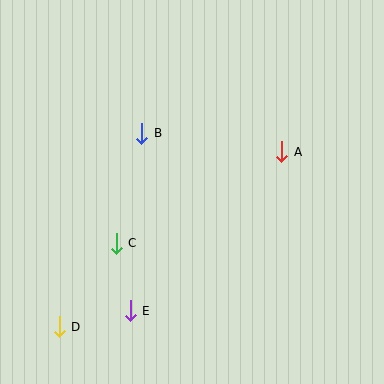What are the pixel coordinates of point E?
Point E is at (130, 311).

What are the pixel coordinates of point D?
Point D is at (59, 327).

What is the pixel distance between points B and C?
The distance between B and C is 113 pixels.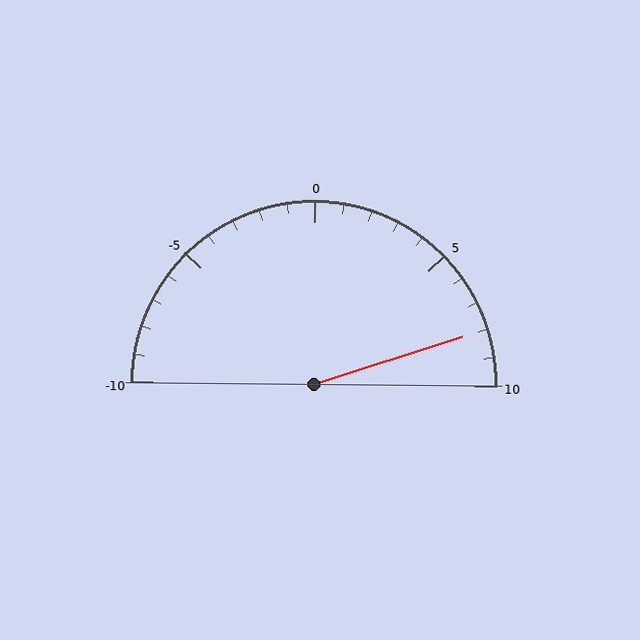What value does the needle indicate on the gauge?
The needle indicates approximately 8.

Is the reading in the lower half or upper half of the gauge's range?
The reading is in the upper half of the range (-10 to 10).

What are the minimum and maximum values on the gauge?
The gauge ranges from -10 to 10.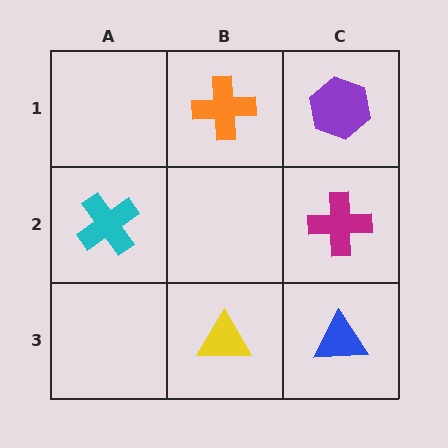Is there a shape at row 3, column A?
No, that cell is empty.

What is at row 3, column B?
A yellow triangle.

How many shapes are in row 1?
2 shapes.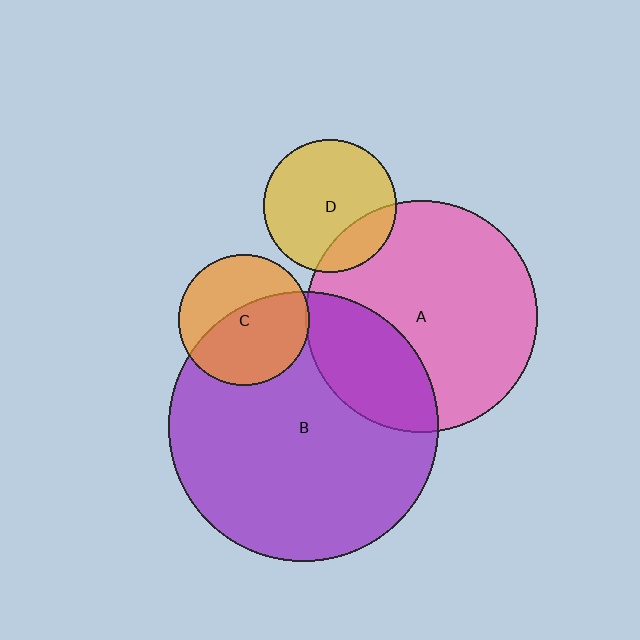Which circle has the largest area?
Circle B (purple).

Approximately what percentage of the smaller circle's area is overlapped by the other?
Approximately 30%.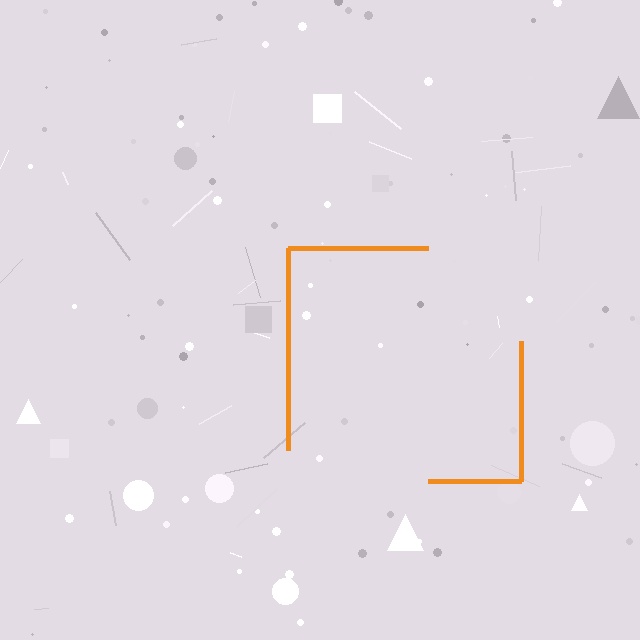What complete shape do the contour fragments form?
The contour fragments form a square.